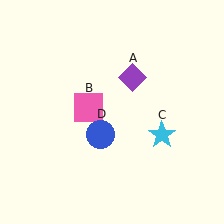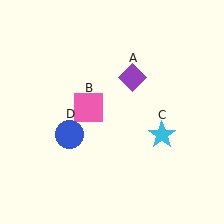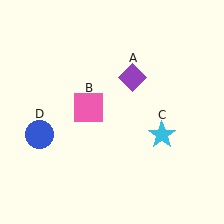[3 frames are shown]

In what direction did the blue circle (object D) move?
The blue circle (object D) moved left.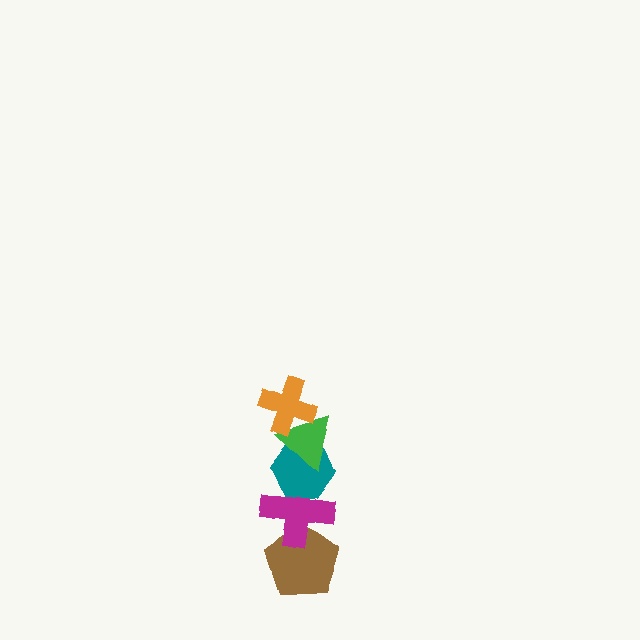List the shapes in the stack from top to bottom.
From top to bottom: the orange cross, the green triangle, the teal hexagon, the magenta cross, the brown pentagon.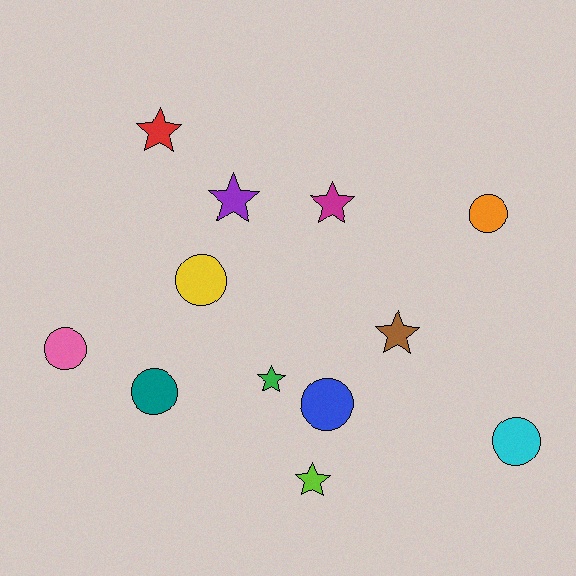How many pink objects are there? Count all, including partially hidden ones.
There is 1 pink object.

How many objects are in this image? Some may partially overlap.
There are 12 objects.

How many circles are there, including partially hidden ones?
There are 6 circles.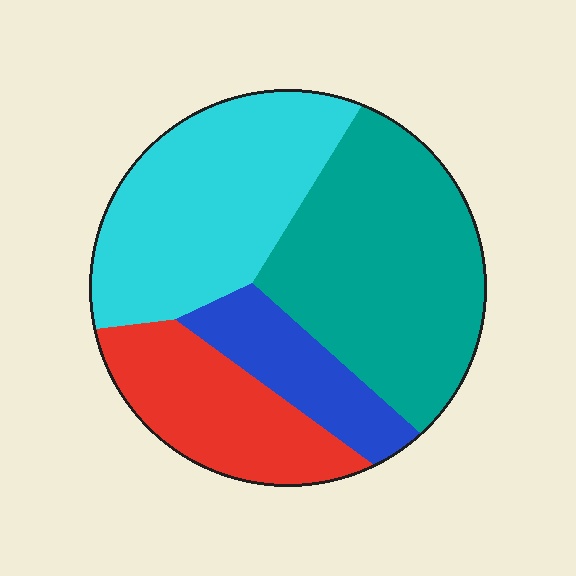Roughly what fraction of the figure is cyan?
Cyan covers 32% of the figure.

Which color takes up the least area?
Blue, at roughly 15%.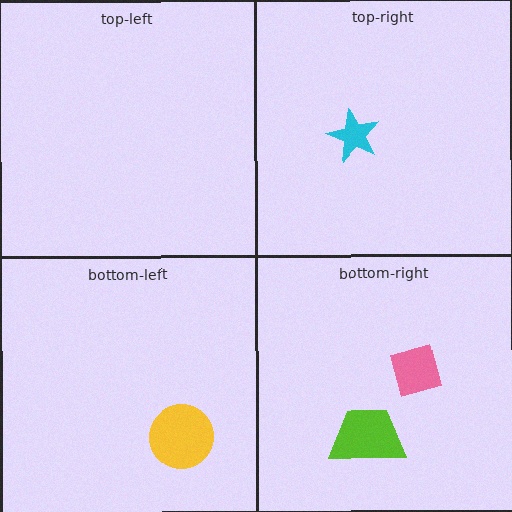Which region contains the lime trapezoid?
The bottom-right region.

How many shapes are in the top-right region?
1.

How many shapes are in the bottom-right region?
2.